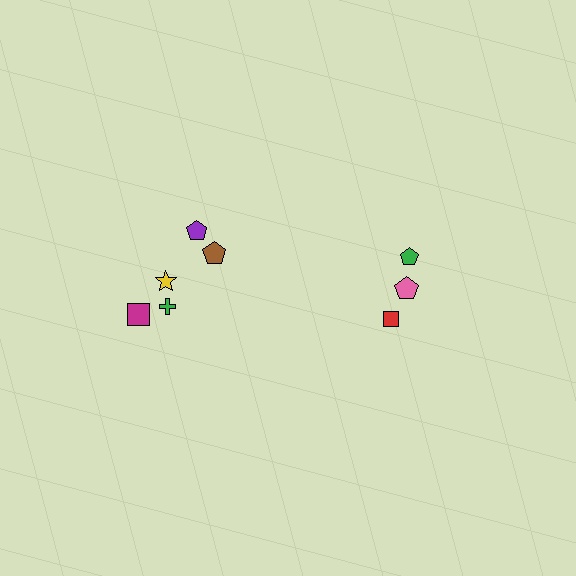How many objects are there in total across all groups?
There are 8 objects.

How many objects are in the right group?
There are 3 objects.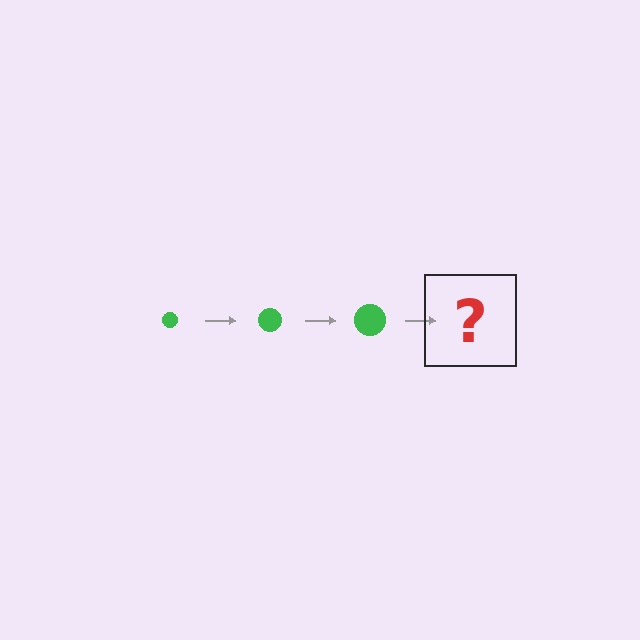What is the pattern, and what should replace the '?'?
The pattern is that the circle gets progressively larger each step. The '?' should be a green circle, larger than the previous one.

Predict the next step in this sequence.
The next step is a green circle, larger than the previous one.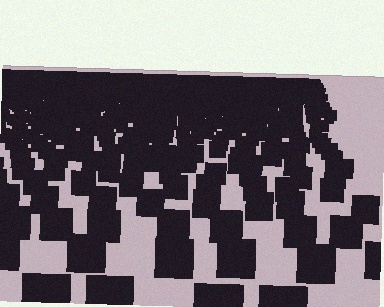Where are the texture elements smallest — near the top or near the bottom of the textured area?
Near the top.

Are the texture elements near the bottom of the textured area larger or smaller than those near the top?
Larger. Near the bottom, elements are closer to the viewer and appear at a bigger on-screen size.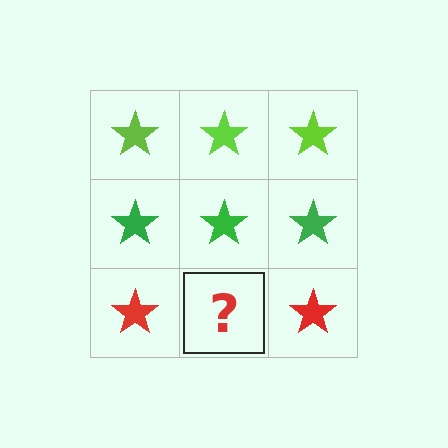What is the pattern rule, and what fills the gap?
The rule is that each row has a consistent color. The gap should be filled with a red star.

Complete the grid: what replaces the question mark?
The question mark should be replaced with a red star.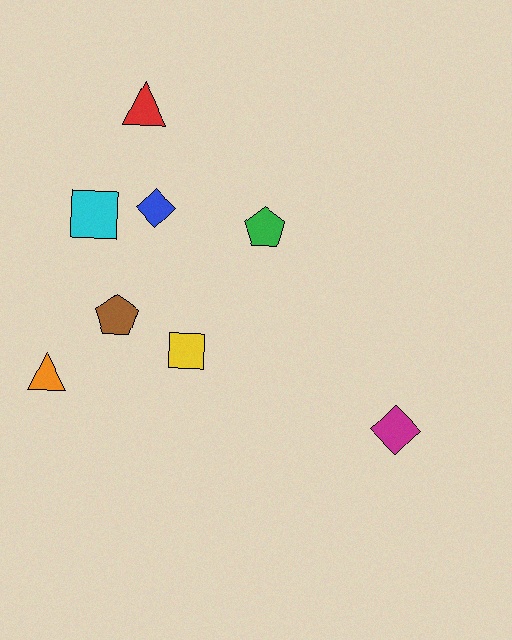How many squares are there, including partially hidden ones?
There are 2 squares.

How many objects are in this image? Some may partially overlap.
There are 8 objects.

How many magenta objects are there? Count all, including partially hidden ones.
There is 1 magenta object.